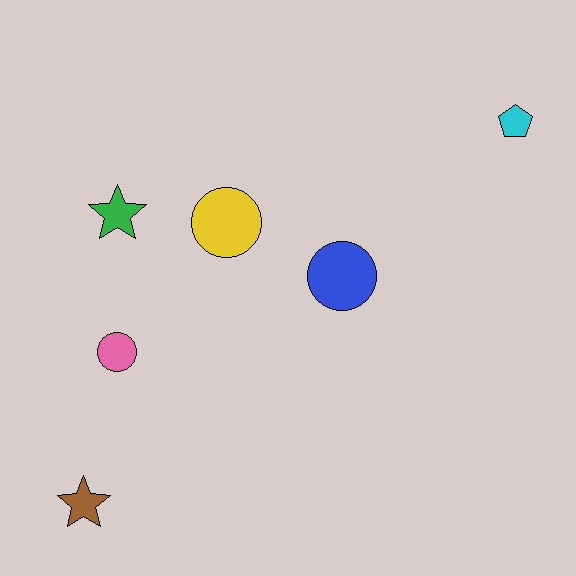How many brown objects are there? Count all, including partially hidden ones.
There is 1 brown object.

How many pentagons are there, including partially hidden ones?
There is 1 pentagon.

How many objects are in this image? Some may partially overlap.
There are 6 objects.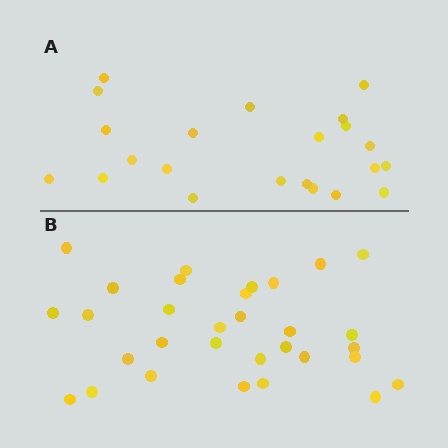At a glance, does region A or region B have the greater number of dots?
Region B (the bottom region) has more dots.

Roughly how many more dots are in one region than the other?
Region B has roughly 8 or so more dots than region A.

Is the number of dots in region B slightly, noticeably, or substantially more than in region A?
Region B has noticeably more, but not dramatically so. The ratio is roughly 1.4 to 1.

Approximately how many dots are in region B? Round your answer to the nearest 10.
About 30 dots. (The exact count is 31, which rounds to 30.)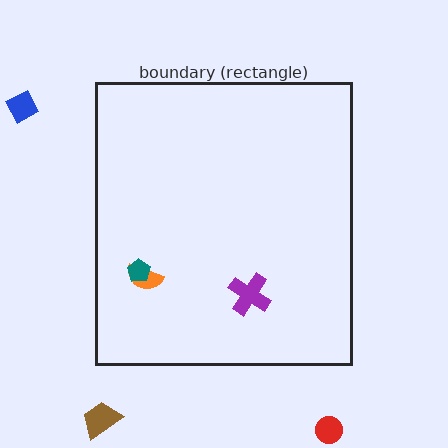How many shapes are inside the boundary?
3 inside, 3 outside.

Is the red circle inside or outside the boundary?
Outside.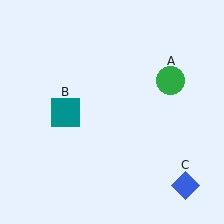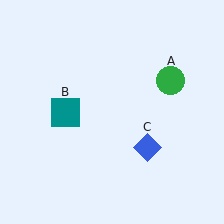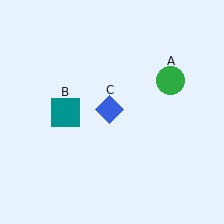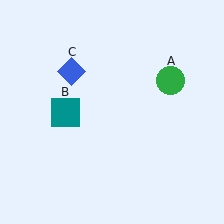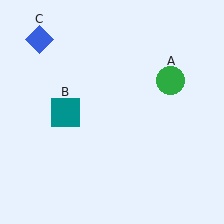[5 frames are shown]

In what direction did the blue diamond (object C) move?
The blue diamond (object C) moved up and to the left.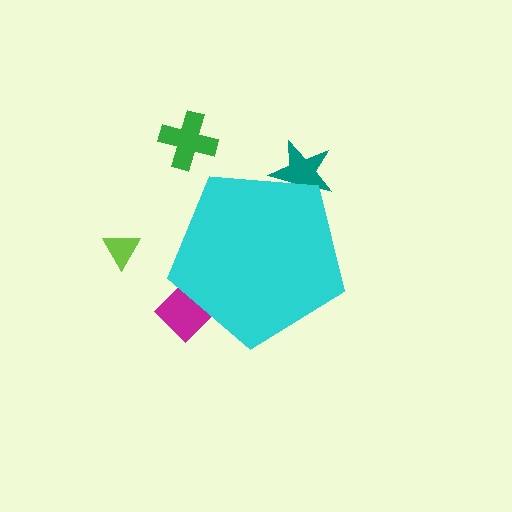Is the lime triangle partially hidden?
No, the lime triangle is fully visible.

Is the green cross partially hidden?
No, the green cross is fully visible.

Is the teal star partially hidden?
Yes, the teal star is partially hidden behind the cyan pentagon.